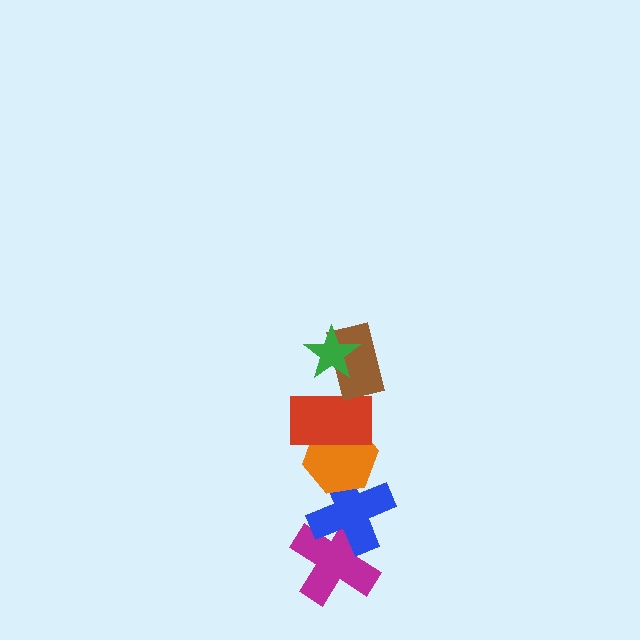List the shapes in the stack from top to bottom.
From top to bottom: the green star, the brown rectangle, the red rectangle, the orange hexagon, the blue cross, the magenta cross.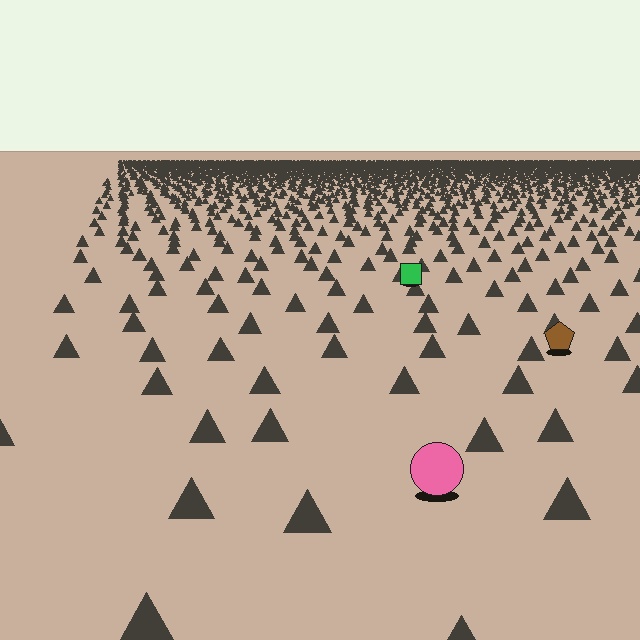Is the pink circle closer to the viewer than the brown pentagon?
Yes. The pink circle is closer — you can tell from the texture gradient: the ground texture is coarser near it.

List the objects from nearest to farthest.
From nearest to farthest: the pink circle, the brown pentagon, the green square.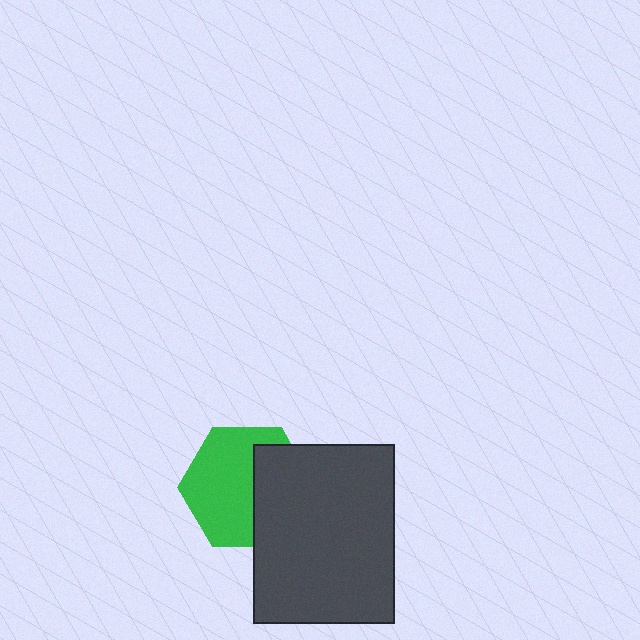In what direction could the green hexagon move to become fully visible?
The green hexagon could move left. That would shift it out from behind the dark gray rectangle entirely.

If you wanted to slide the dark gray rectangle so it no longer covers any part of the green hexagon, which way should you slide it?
Slide it right — that is the most direct way to separate the two shapes.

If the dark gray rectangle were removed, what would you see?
You would see the complete green hexagon.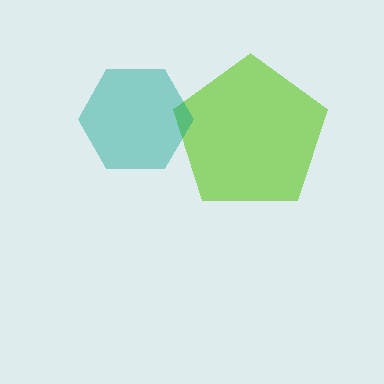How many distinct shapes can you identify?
There are 2 distinct shapes: a lime pentagon, a teal hexagon.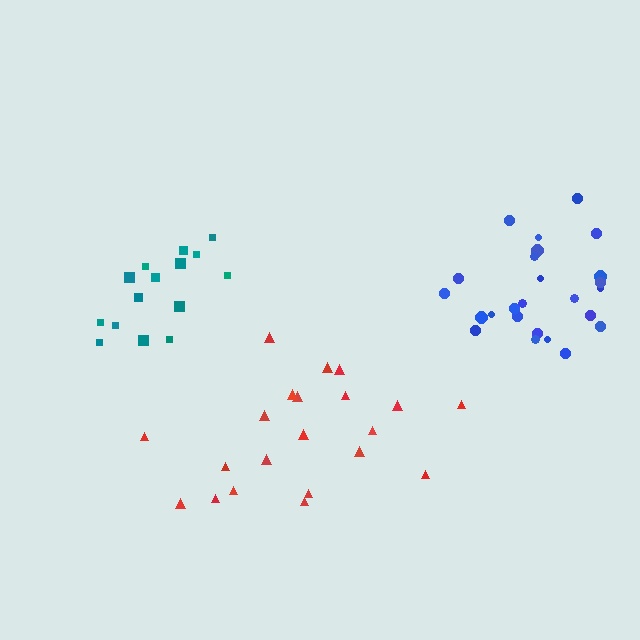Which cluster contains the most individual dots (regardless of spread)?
Blue (26).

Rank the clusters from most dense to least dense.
teal, blue, red.